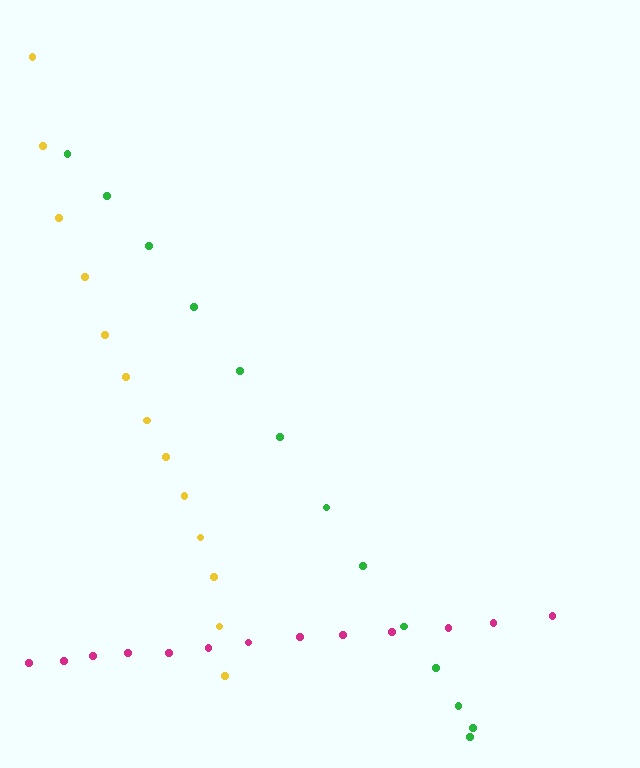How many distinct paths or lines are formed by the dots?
There are 3 distinct paths.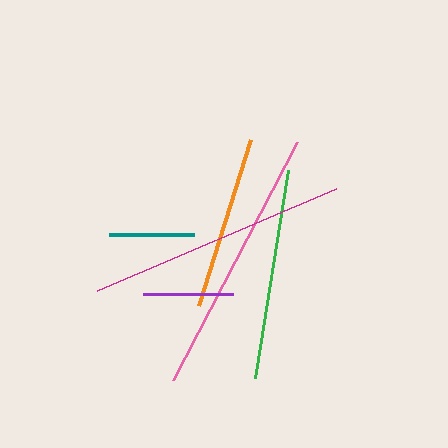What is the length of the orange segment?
The orange segment is approximately 174 pixels long.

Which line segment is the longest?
The pink line is the longest at approximately 268 pixels.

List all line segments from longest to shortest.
From longest to shortest: pink, magenta, green, orange, purple, teal.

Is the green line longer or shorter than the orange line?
The green line is longer than the orange line.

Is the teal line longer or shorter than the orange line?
The orange line is longer than the teal line.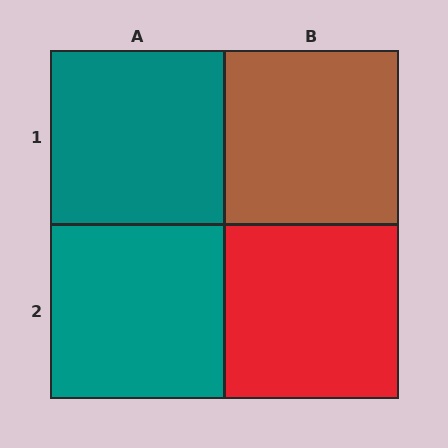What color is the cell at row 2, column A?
Teal.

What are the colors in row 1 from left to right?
Teal, brown.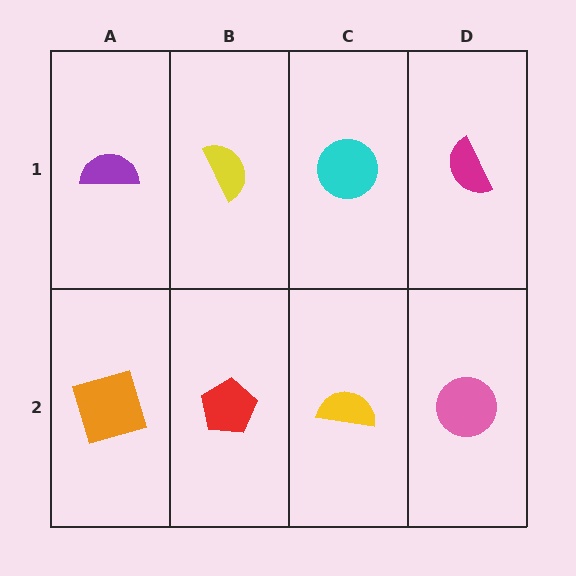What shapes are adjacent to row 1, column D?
A pink circle (row 2, column D), a cyan circle (row 1, column C).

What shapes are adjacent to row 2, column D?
A magenta semicircle (row 1, column D), a yellow semicircle (row 2, column C).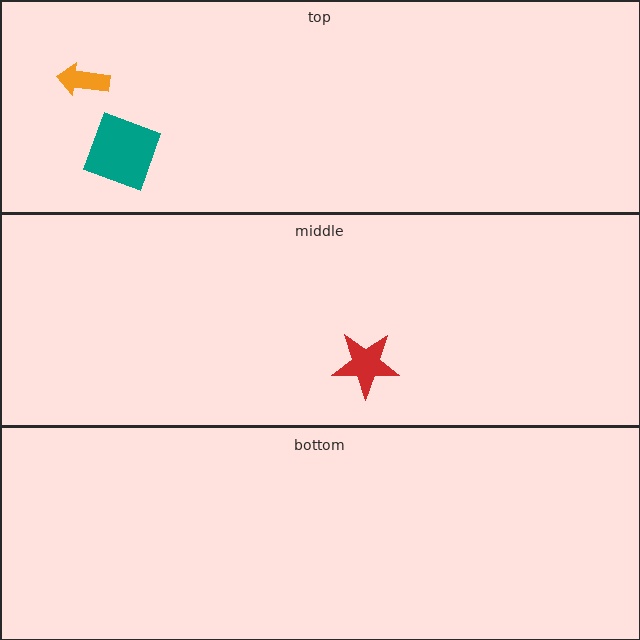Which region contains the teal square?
The top region.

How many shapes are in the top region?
2.